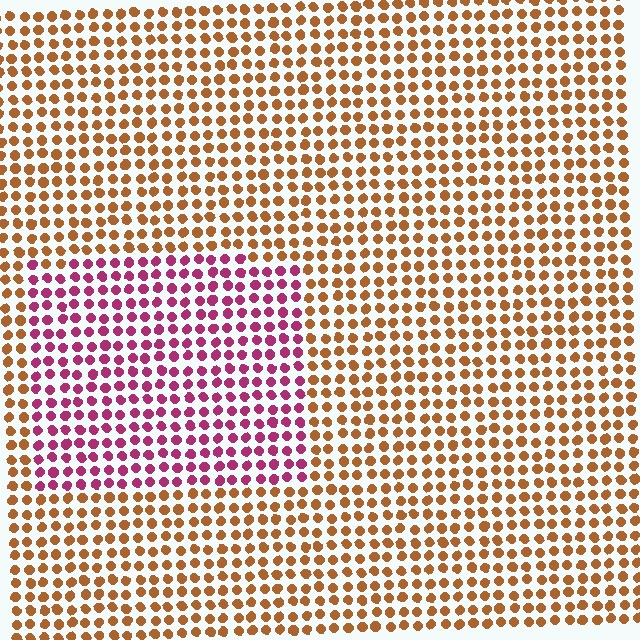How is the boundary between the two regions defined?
The boundary is defined purely by a slight shift in hue (about 59 degrees). Spacing, size, and orientation are identical on both sides.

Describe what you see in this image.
The image is filled with small brown elements in a uniform arrangement. A rectangle-shaped region is visible where the elements are tinted to a slightly different hue, forming a subtle color boundary.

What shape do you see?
I see a rectangle.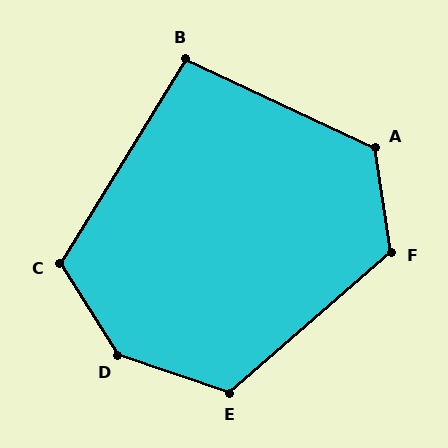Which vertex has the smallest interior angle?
B, at approximately 97 degrees.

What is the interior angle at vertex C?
Approximately 116 degrees (obtuse).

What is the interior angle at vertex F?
Approximately 122 degrees (obtuse).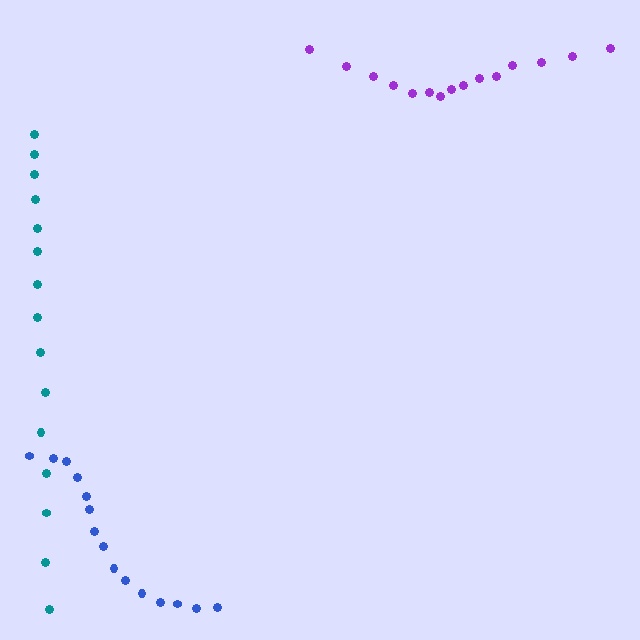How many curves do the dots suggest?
There are 3 distinct paths.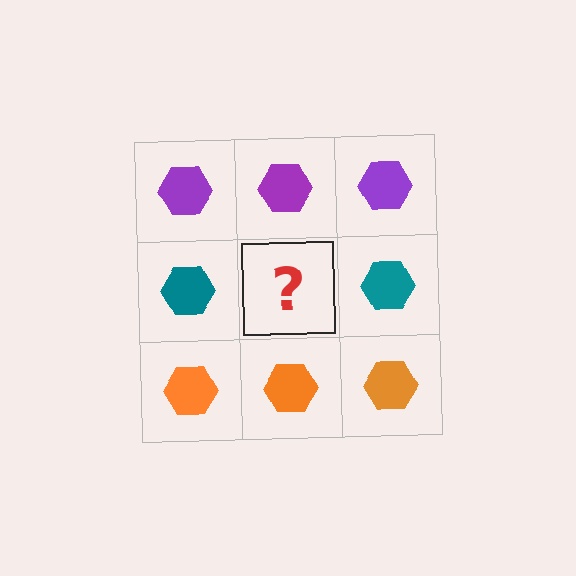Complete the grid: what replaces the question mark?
The question mark should be replaced with a teal hexagon.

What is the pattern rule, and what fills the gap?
The rule is that each row has a consistent color. The gap should be filled with a teal hexagon.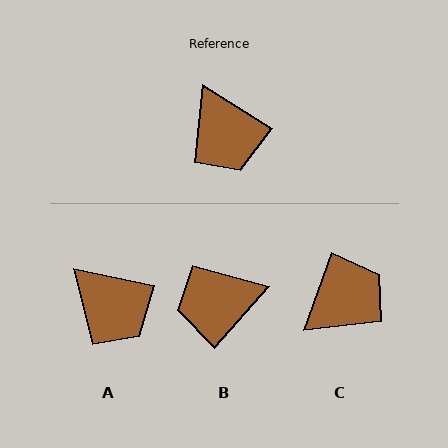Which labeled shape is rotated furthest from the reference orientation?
C, about 103 degrees away.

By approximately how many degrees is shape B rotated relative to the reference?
Approximately 99 degrees clockwise.